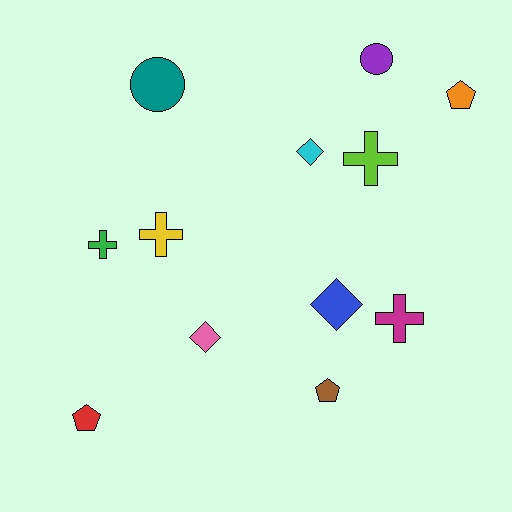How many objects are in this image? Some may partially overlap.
There are 12 objects.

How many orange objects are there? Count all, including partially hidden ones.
There is 1 orange object.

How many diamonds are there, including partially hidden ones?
There are 3 diamonds.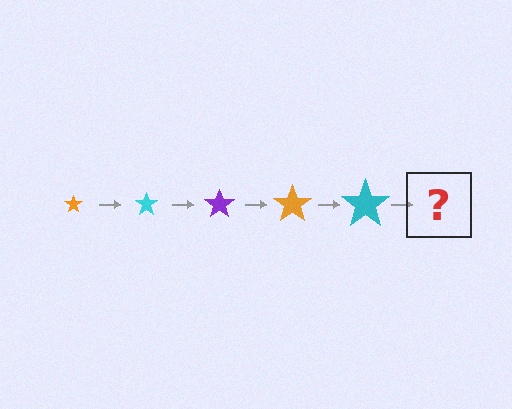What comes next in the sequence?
The next element should be a purple star, larger than the previous one.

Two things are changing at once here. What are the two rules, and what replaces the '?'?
The two rules are that the star grows larger each step and the color cycles through orange, cyan, and purple. The '?' should be a purple star, larger than the previous one.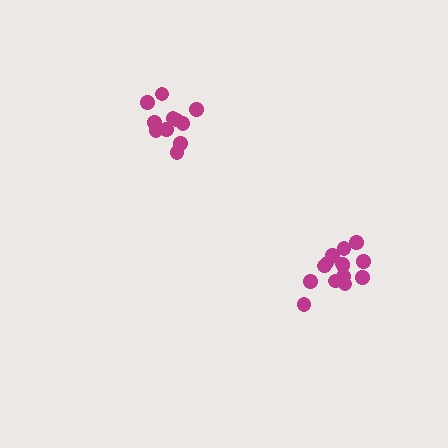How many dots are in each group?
Group 1: 11 dots, Group 2: 14 dots (25 total).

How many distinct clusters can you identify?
There are 2 distinct clusters.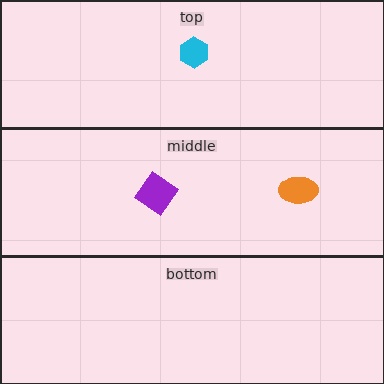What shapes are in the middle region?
The orange ellipse, the purple diamond.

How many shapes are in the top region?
1.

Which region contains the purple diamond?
The middle region.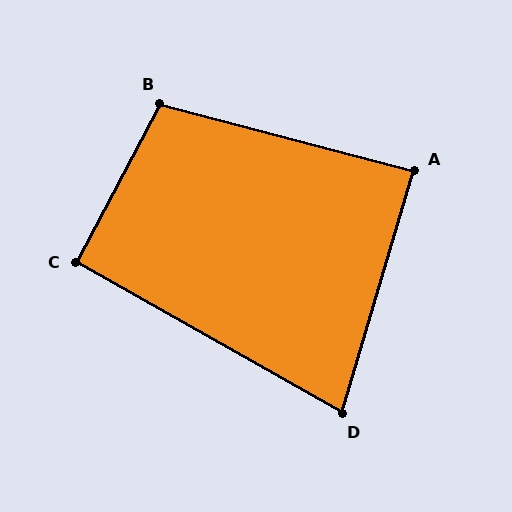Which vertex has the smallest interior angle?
D, at approximately 77 degrees.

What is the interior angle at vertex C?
Approximately 92 degrees (approximately right).